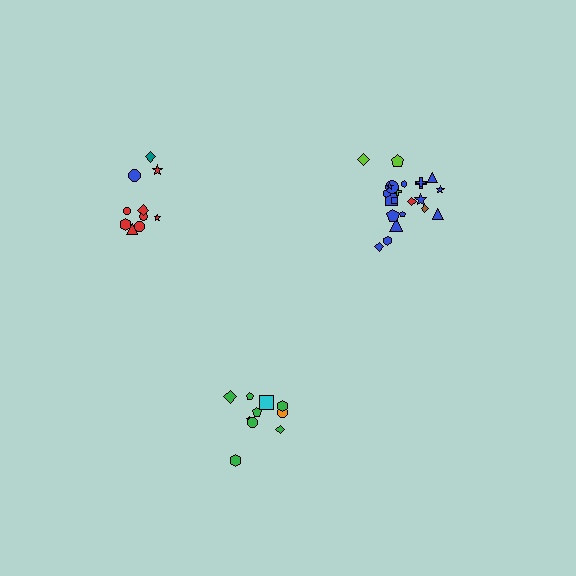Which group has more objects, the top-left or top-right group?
The top-right group.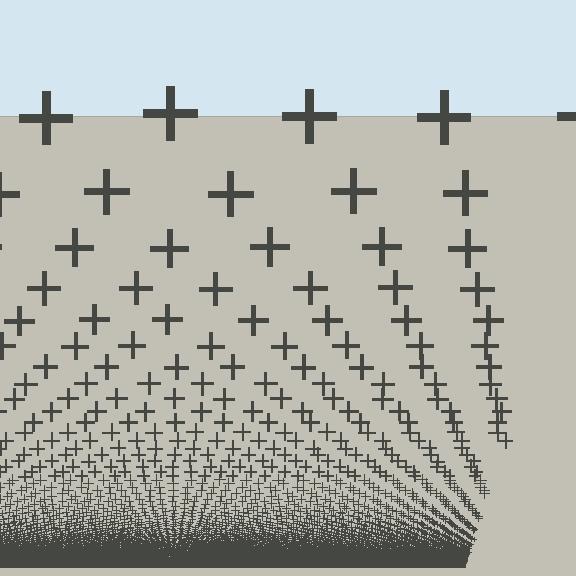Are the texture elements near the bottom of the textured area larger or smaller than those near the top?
Smaller. The gradient is inverted — elements near the bottom are smaller and denser.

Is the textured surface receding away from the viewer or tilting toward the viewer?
The surface appears to tilt toward the viewer. Texture elements get larger and sparser toward the top.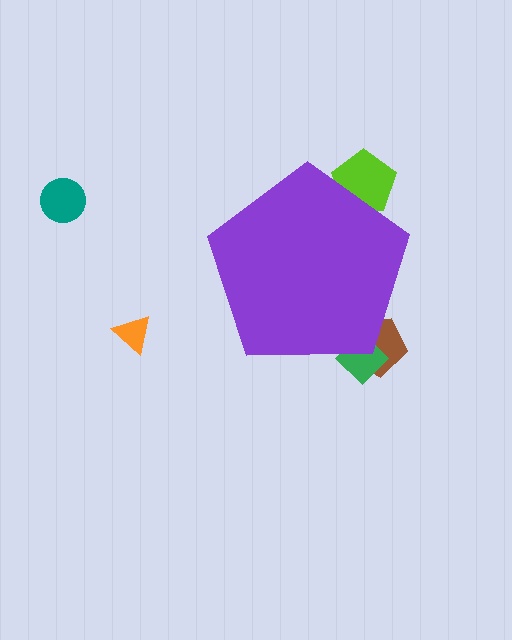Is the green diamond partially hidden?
Yes, the green diamond is partially hidden behind the purple pentagon.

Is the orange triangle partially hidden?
No, the orange triangle is fully visible.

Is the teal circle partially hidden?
No, the teal circle is fully visible.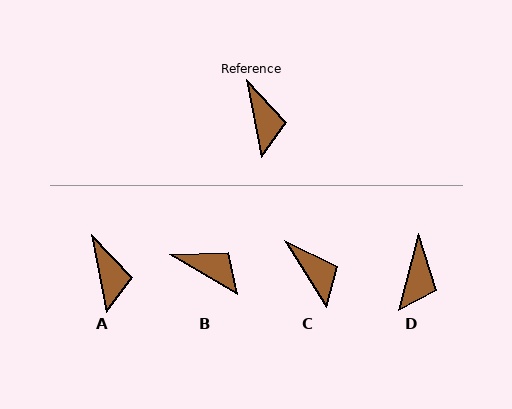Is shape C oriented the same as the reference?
No, it is off by about 20 degrees.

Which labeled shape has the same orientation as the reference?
A.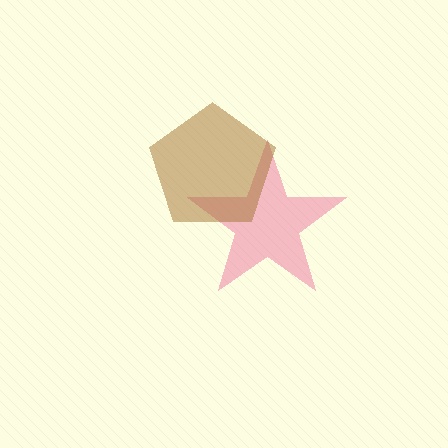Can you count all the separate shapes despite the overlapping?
Yes, there are 2 separate shapes.